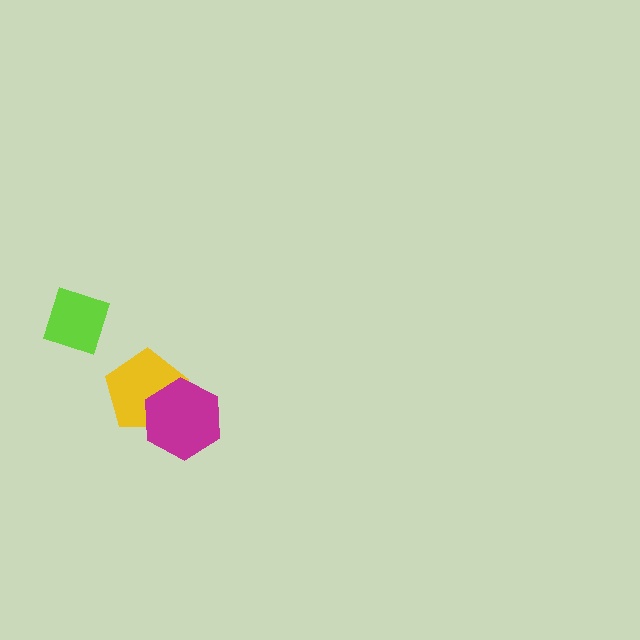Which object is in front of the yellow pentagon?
The magenta hexagon is in front of the yellow pentagon.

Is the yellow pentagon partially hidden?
Yes, it is partially covered by another shape.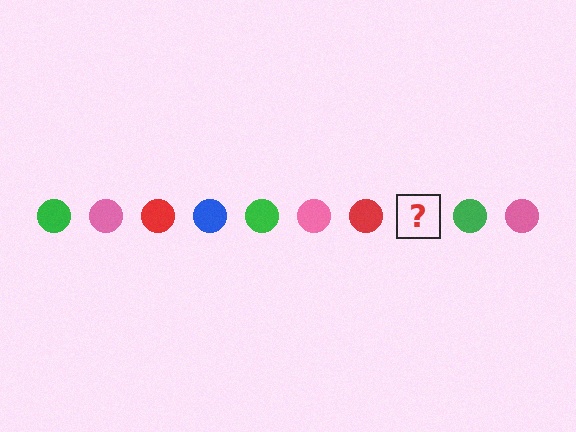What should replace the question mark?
The question mark should be replaced with a blue circle.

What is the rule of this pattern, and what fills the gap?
The rule is that the pattern cycles through green, pink, red, blue circles. The gap should be filled with a blue circle.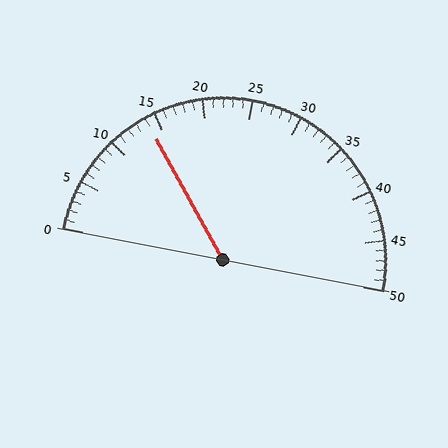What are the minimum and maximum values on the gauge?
The gauge ranges from 0 to 50.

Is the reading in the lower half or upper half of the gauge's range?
The reading is in the lower half of the range (0 to 50).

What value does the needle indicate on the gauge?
The needle indicates approximately 14.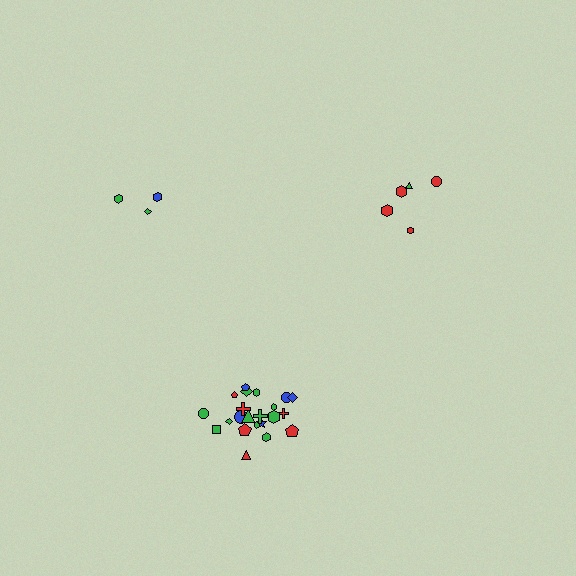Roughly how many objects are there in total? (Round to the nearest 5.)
Roughly 30 objects in total.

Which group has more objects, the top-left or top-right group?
The top-right group.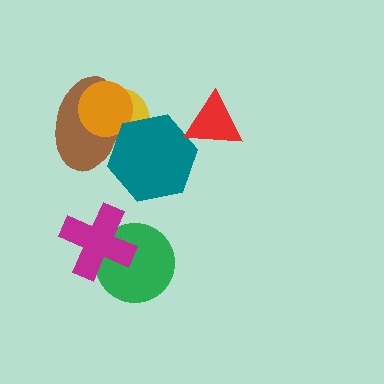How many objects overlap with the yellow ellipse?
3 objects overlap with the yellow ellipse.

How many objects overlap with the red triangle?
1 object overlaps with the red triangle.